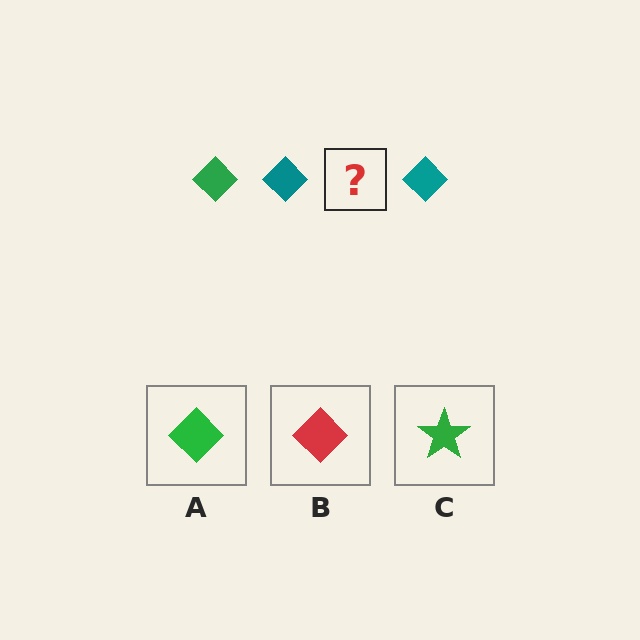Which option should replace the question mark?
Option A.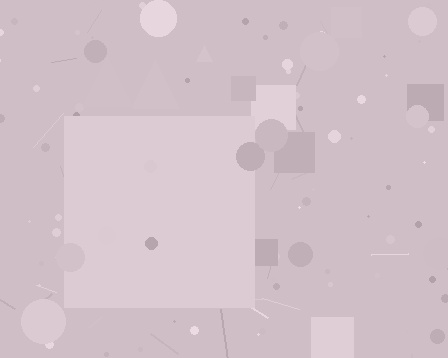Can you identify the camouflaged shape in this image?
The camouflaged shape is a square.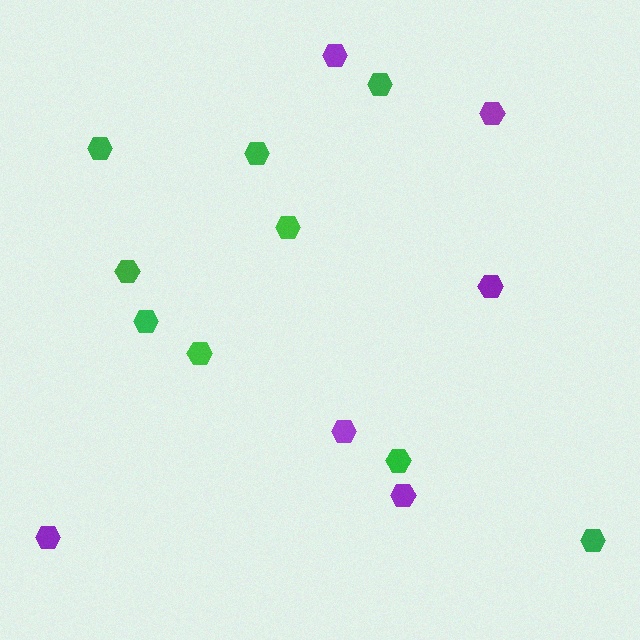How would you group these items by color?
There are 2 groups: one group of purple hexagons (6) and one group of green hexagons (9).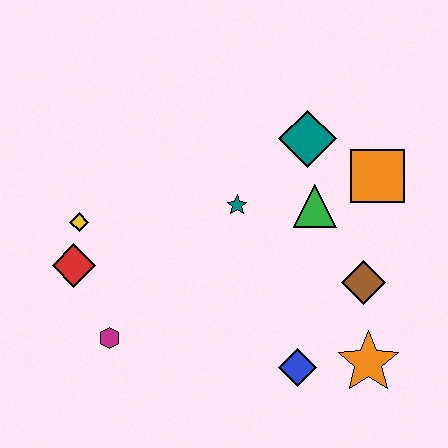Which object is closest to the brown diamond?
The orange star is closest to the brown diamond.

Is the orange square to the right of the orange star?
Yes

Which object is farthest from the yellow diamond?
The orange star is farthest from the yellow diamond.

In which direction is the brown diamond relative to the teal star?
The brown diamond is to the right of the teal star.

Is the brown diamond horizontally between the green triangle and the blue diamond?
No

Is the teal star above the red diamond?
Yes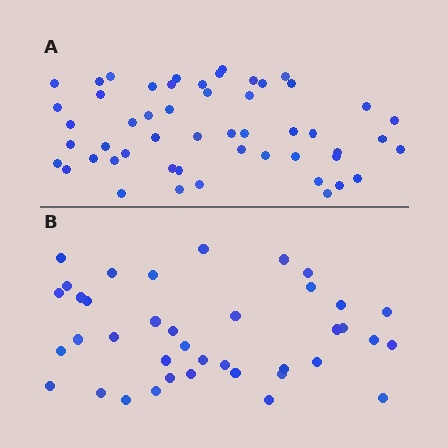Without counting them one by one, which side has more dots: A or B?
Region A (the top region) has more dots.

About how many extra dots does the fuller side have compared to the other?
Region A has approximately 15 more dots than region B.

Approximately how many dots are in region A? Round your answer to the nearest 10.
About 50 dots. (The exact count is 52, which rounds to 50.)